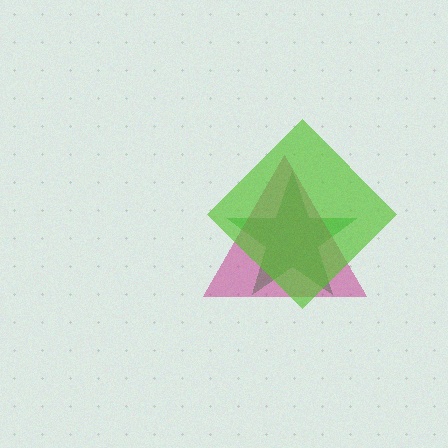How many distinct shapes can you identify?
There are 3 distinct shapes: a green star, a magenta triangle, a lime diamond.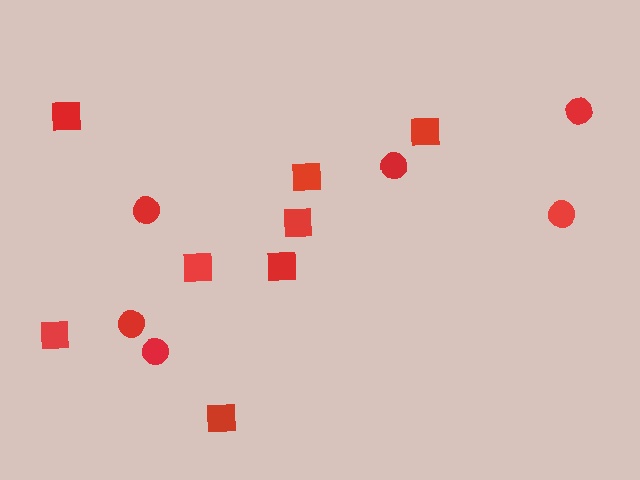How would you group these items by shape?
There are 2 groups: one group of squares (8) and one group of circles (6).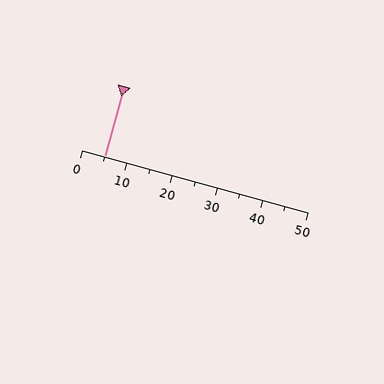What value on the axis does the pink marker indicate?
The marker indicates approximately 5.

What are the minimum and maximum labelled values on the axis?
The axis runs from 0 to 50.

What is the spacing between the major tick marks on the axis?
The major ticks are spaced 10 apart.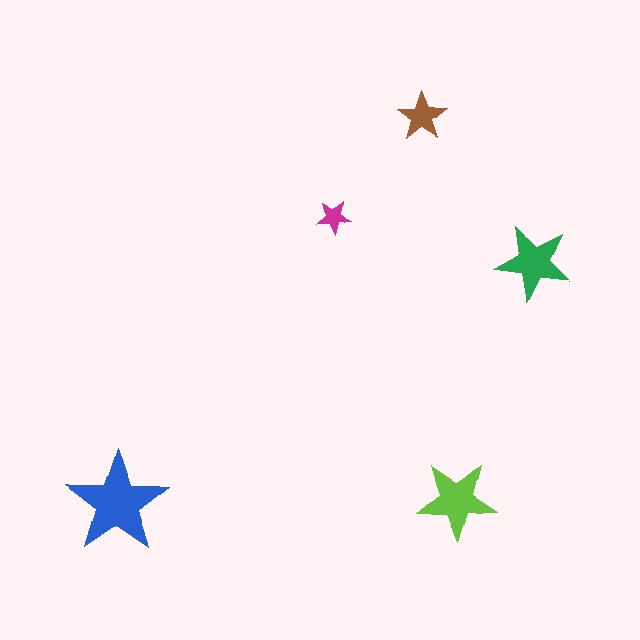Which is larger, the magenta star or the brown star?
The brown one.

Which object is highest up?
The brown star is topmost.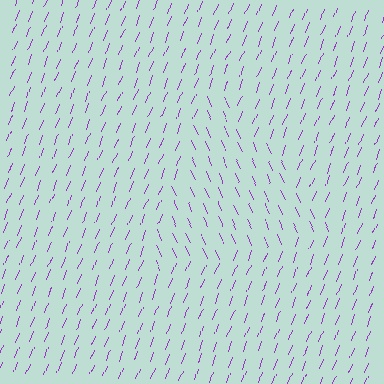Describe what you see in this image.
The image is filled with small purple line segments. A triangle region in the image has lines oriented differently from the surrounding lines, creating a visible texture boundary.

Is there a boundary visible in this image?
Yes, there is a texture boundary formed by a change in line orientation.